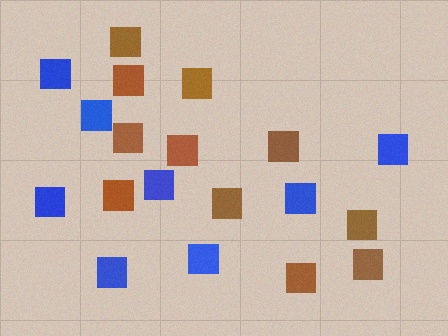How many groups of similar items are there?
There are 2 groups: one group of brown squares (11) and one group of blue squares (8).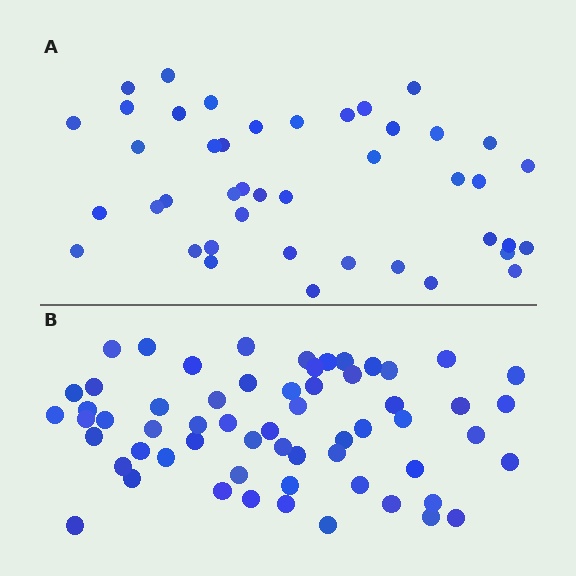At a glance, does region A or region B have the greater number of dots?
Region B (the bottom region) has more dots.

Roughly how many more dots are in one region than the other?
Region B has approximately 15 more dots than region A.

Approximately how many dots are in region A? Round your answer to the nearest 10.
About 40 dots. (The exact count is 43, which rounds to 40.)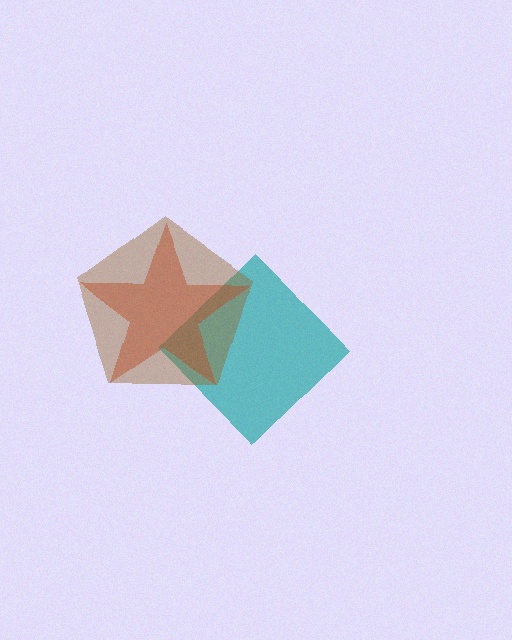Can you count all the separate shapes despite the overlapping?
Yes, there are 3 separate shapes.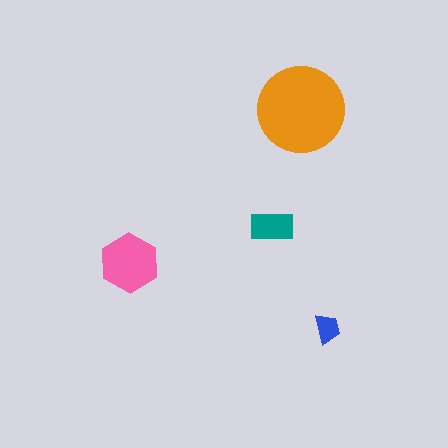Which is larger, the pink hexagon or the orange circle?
The orange circle.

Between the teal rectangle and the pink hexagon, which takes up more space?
The pink hexagon.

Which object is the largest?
The orange circle.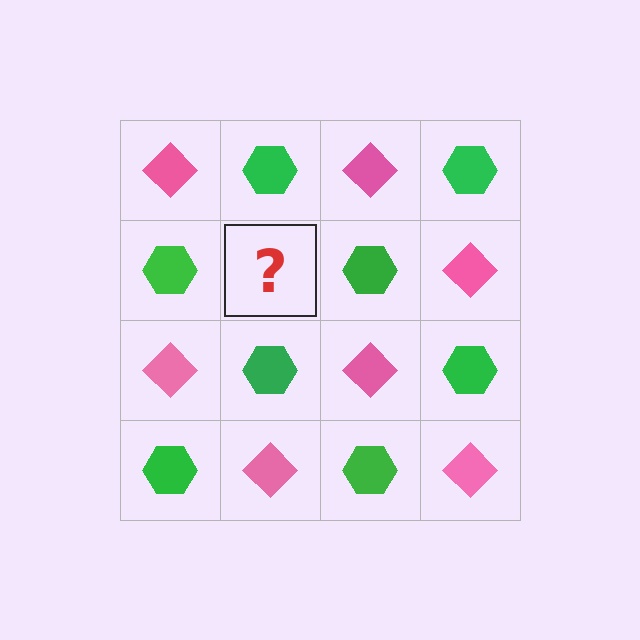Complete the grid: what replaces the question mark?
The question mark should be replaced with a pink diamond.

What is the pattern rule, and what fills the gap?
The rule is that it alternates pink diamond and green hexagon in a checkerboard pattern. The gap should be filled with a pink diamond.